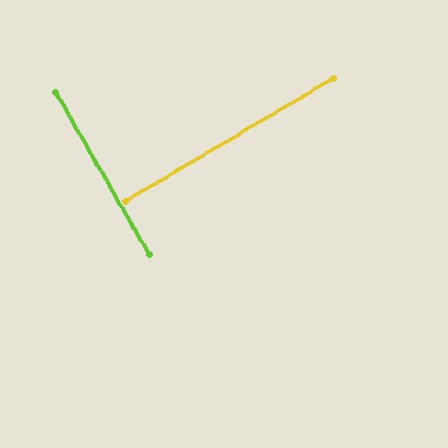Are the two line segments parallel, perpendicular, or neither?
Perpendicular — they meet at approximately 89°.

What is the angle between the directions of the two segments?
Approximately 89 degrees.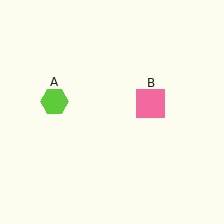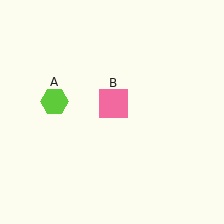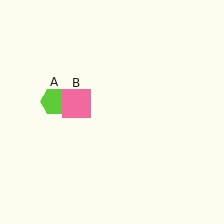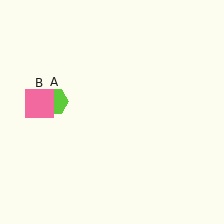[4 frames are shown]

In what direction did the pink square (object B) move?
The pink square (object B) moved left.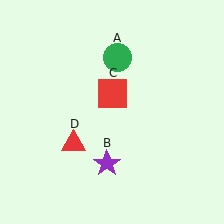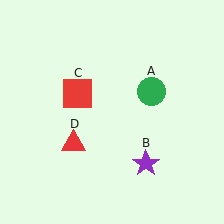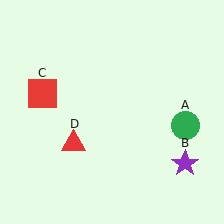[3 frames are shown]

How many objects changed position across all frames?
3 objects changed position: green circle (object A), purple star (object B), red square (object C).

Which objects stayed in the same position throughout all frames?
Red triangle (object D) remained stationary.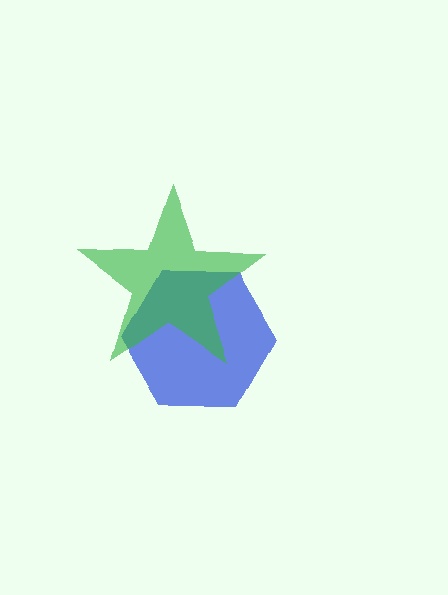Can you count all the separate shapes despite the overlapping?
Yes, there are 2 separate shapes.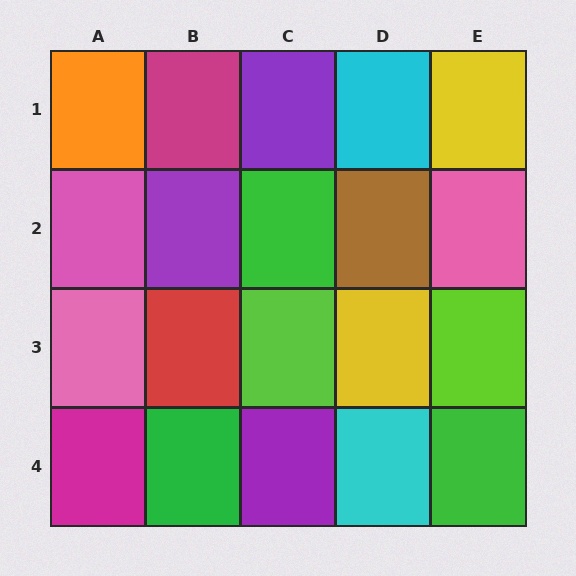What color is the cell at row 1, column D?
Cyan.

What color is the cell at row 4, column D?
Cyan.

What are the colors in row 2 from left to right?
Pink, purple, green, brown, pink.